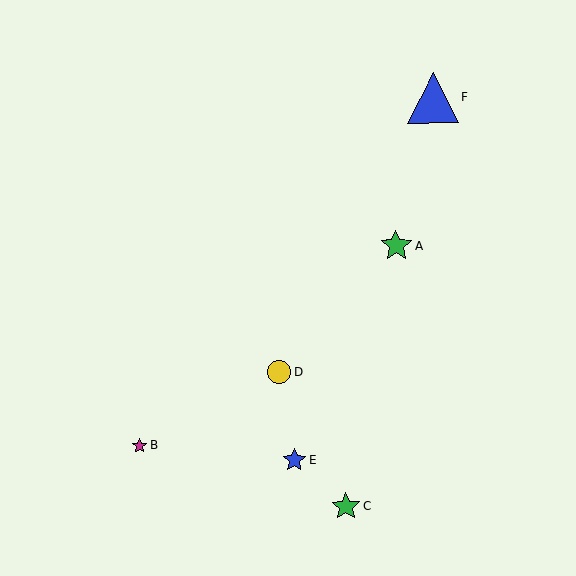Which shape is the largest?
The blue triangle (labeled F) is the largest.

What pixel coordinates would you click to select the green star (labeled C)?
Click at (346, 507) to select the green star C.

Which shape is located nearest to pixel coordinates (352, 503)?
The green star (labeled C) at (346, 507) is nearest to that location.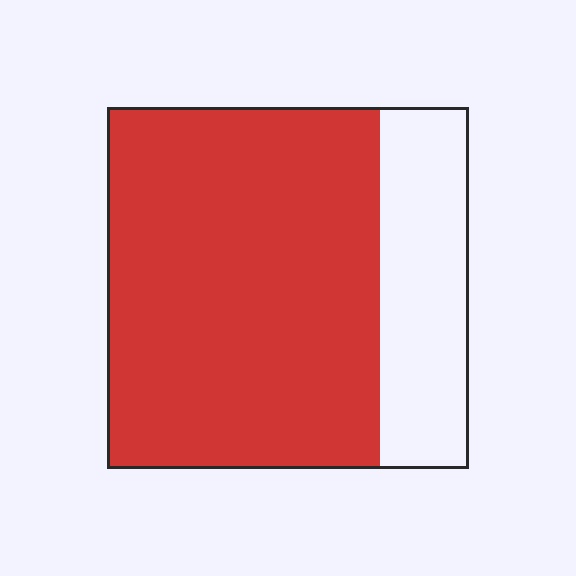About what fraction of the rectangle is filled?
About three quarters (3/4).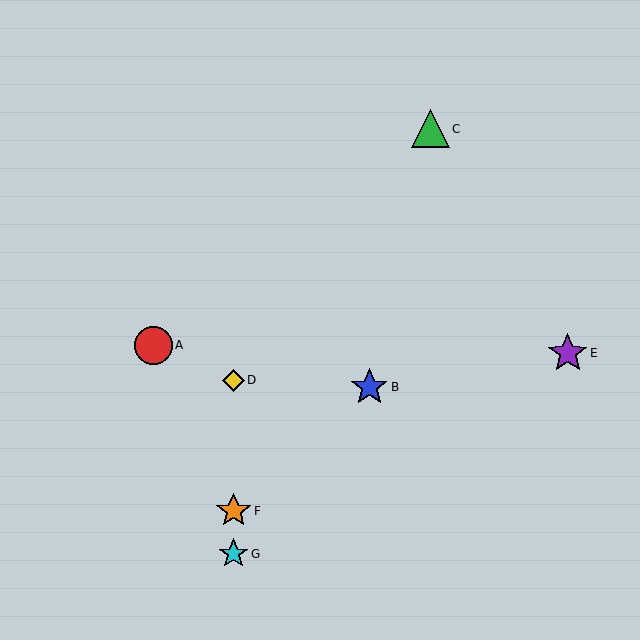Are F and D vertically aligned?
Yes, both are at x≈234.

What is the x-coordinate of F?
Object F is at x≈234.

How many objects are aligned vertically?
3 objects (D, F, G) are aligned vertically.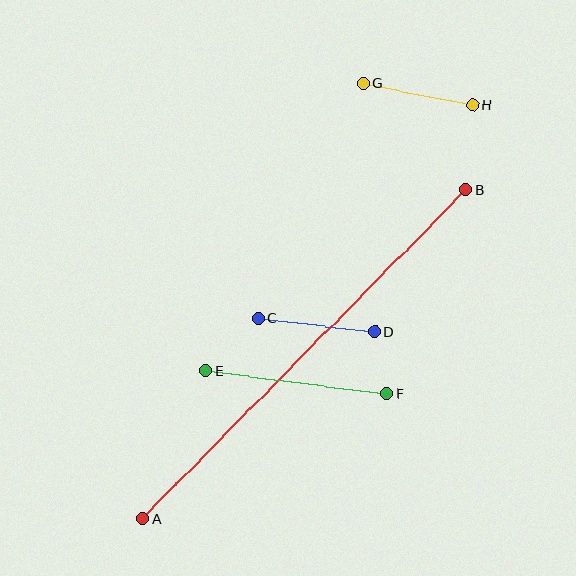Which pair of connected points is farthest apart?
Points A and B are farthest apart.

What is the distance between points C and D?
The distance is approximately 118 pixels.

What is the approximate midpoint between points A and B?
The midpoint is at approximately (304, 354) pixels.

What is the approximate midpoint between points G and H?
The midpoint is at approximately (418, 94) pixels.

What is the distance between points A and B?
The distance is approximately 461 pixels.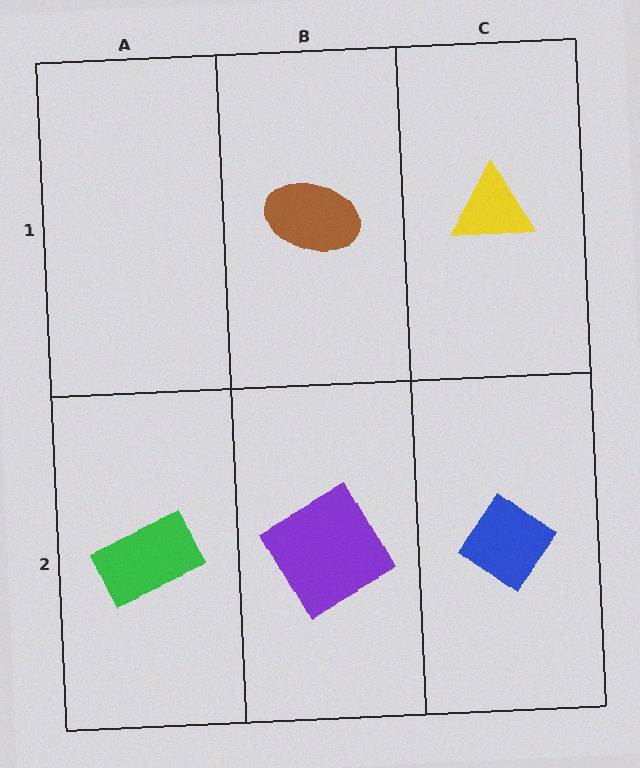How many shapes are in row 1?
2 shapes.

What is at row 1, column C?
A yellow triangle.